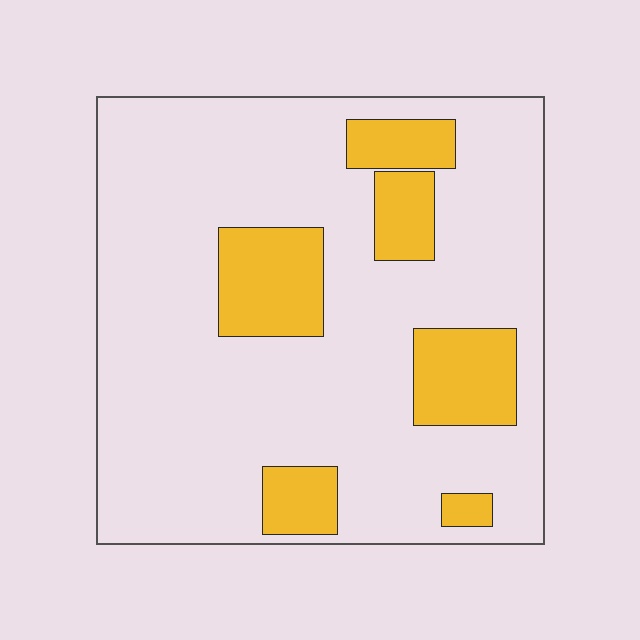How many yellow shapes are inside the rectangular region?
6.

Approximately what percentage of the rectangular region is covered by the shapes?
Approximately 20%.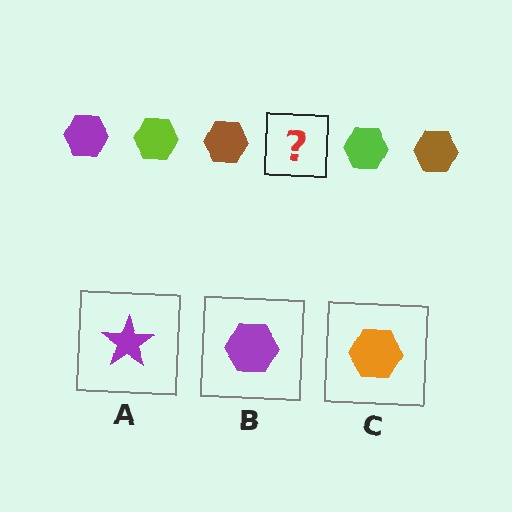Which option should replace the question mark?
Option B.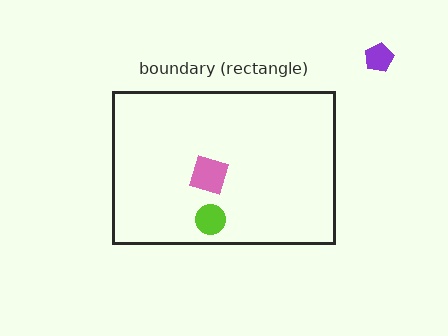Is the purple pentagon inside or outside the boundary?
Outside.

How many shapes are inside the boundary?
2 inside, 1 outside.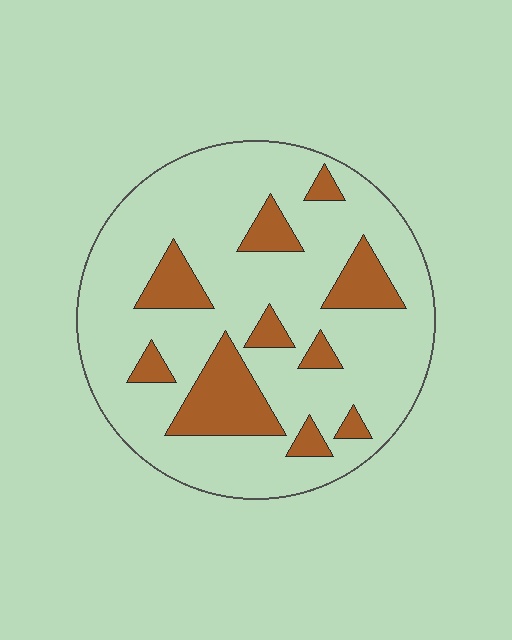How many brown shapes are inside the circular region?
10.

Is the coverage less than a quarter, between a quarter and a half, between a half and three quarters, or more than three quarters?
Less than a quarter.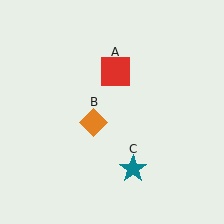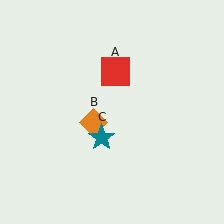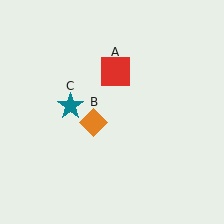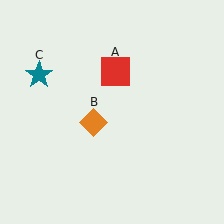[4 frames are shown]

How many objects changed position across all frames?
1 object changed position: teal star (object C).